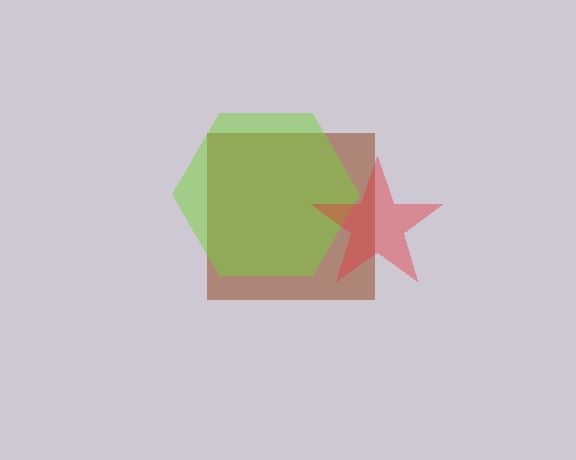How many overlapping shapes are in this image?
There are 3 overlapping shapes in the image.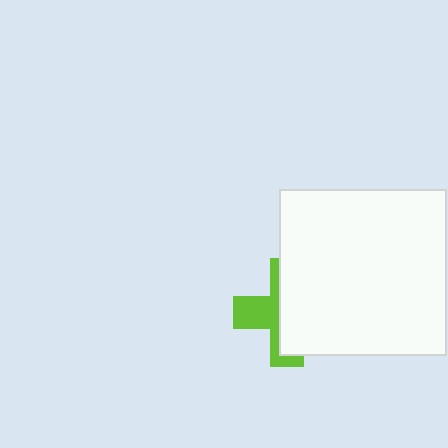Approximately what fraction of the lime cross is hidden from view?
Roughly 58% of the lime cross is hidden behind the white square.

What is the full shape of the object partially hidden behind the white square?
The partially hidden object is a lime cross.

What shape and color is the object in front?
The object in front is a white square.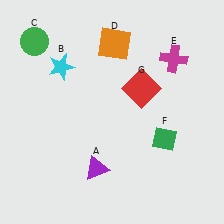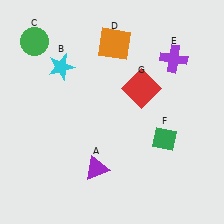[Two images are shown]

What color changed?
The cross (E) changed from magenta in Image 1 to purple in Image 2.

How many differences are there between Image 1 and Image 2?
There is 1 difference between the two images.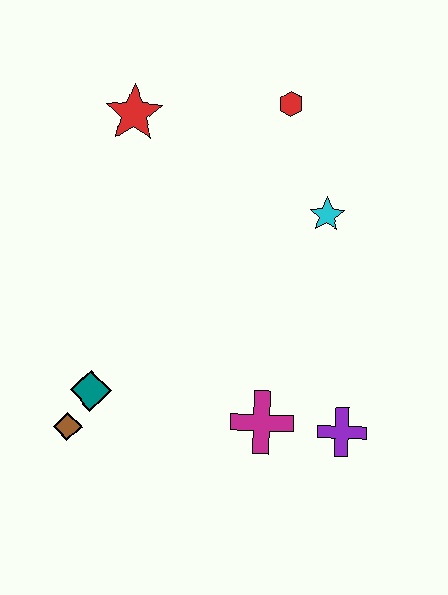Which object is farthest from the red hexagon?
The brown diamond is farthest from the red hexagon.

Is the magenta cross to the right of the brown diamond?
Yes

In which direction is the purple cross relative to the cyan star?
The purple cross is below the cyan star.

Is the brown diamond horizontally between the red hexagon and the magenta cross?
No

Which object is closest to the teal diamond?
The brown diamond is closest to the teal diamond.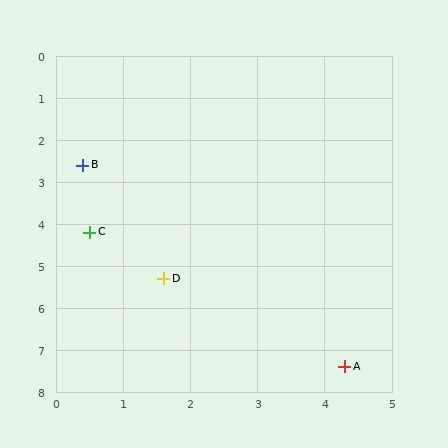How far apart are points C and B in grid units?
Points C and B are about 1.6 grid units apart.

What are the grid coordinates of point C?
Point C is at approximately (0.5, 4.2).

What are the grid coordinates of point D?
Point D is at approximately (1.6, 5.3).